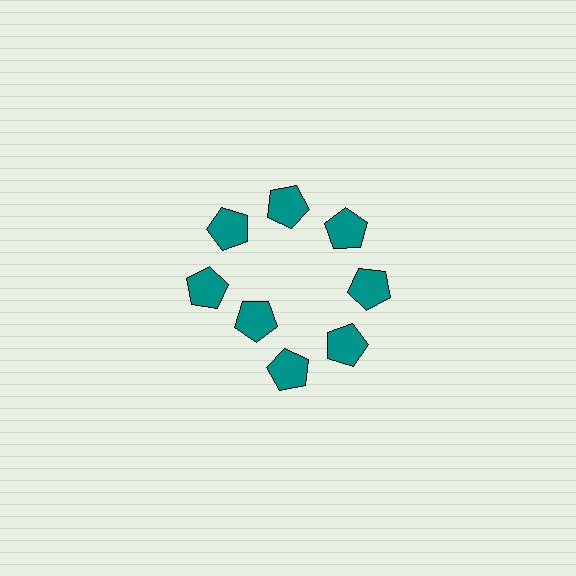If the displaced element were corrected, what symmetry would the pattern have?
It would have 8-fold rotational symmetry — the pattern would map onto itself every 45 degrees.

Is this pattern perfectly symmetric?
No. The 8 teal pentagons are arranged in a ring, but one element near the 8 o'clock position is pulled inward toward the center, breaking the 8-fold rotational symmetry.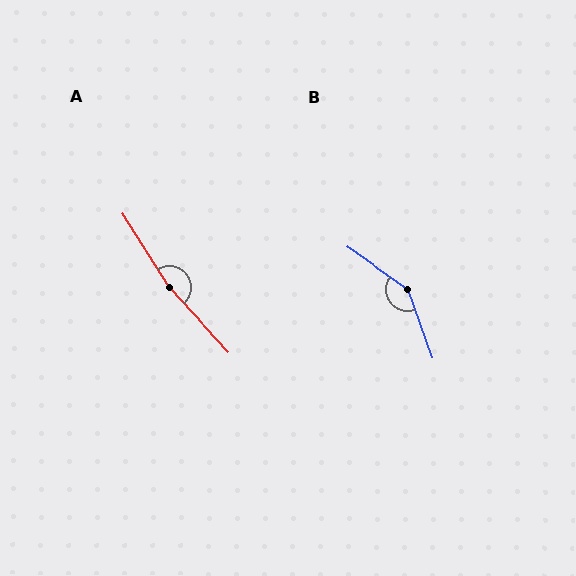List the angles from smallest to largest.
B (144°), A (170°).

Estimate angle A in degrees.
Approximately 170 degrees.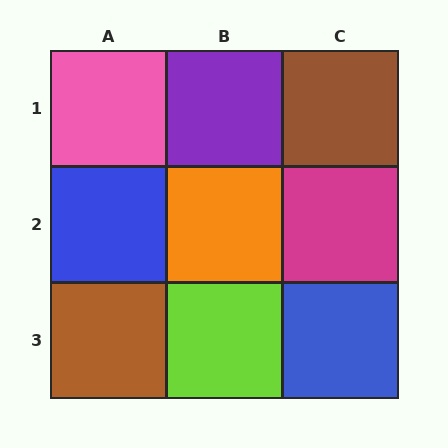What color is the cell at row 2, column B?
Orange.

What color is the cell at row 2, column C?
Magenta.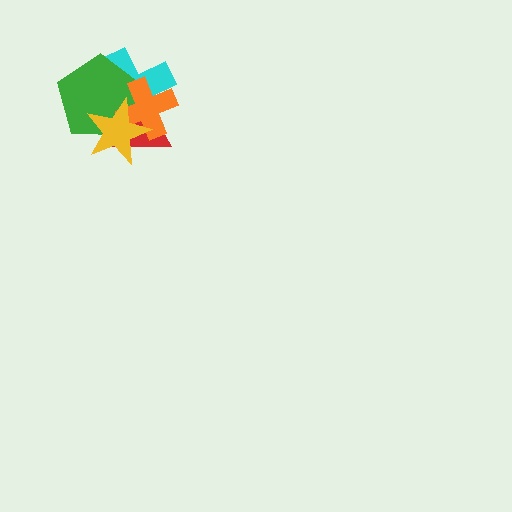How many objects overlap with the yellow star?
4 objects overlap with the yellow star.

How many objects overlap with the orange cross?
4 objects overlap with the orange cross.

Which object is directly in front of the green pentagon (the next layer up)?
The orange cross is directly in front of the green pentagon.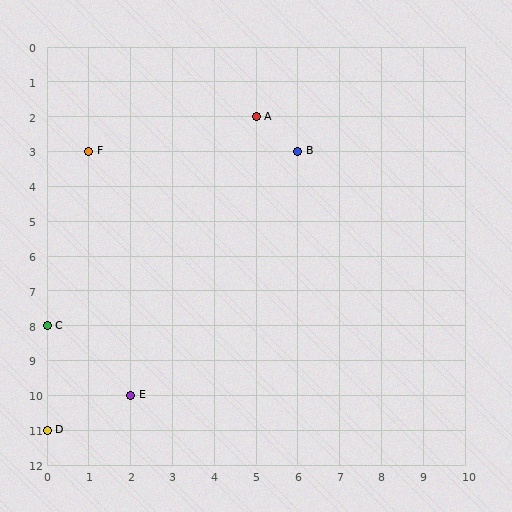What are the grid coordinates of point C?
Point C is at grid coordinates (0, 8).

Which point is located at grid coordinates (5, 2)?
Point A is at (5, 2).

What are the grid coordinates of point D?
Point D is at grid coordinates (0, 11).